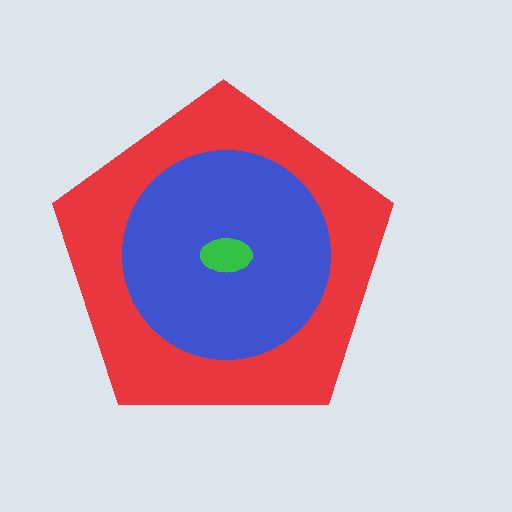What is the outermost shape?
The red pentagon.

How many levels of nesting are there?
3.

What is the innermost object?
The green ellipse.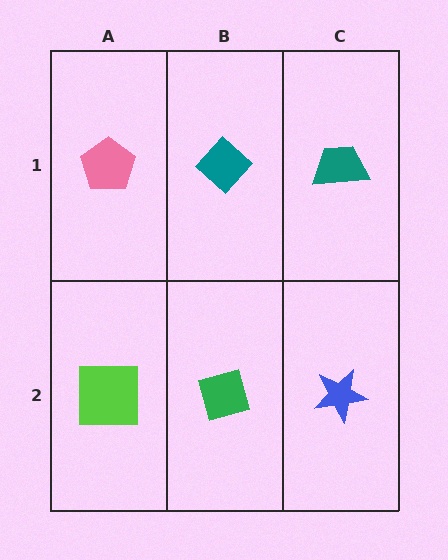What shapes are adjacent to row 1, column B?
A green square (row 2, column B), a pink pentagon (row 1, column A), a teal trapezoid (row 1, column C).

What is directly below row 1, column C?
A blue star.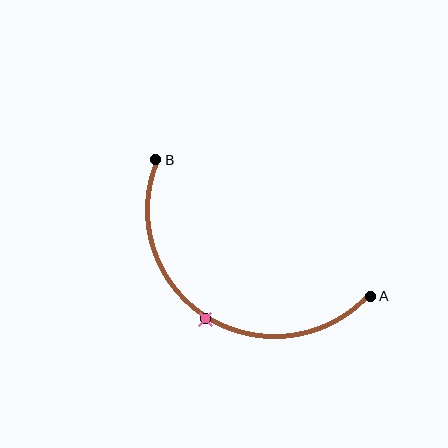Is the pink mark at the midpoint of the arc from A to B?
Yes. The pink mark lies on the arc at equal arc-length from both A and B — it is the arc midpoint.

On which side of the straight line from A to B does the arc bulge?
The arc bulges below the straight line connecting A and B.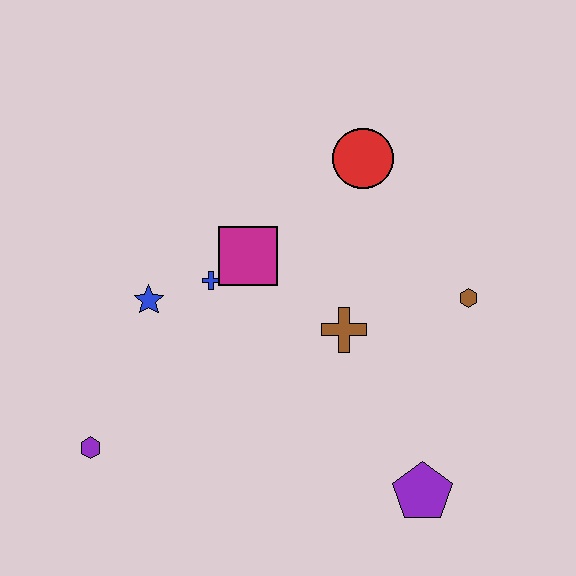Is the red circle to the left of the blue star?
No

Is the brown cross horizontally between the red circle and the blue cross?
Yes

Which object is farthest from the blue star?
The purple pentagon is farthest from the blue star.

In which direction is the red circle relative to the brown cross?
The red circle is above the brown cross.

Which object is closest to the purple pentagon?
The brown cross is closest to the purple pentagon.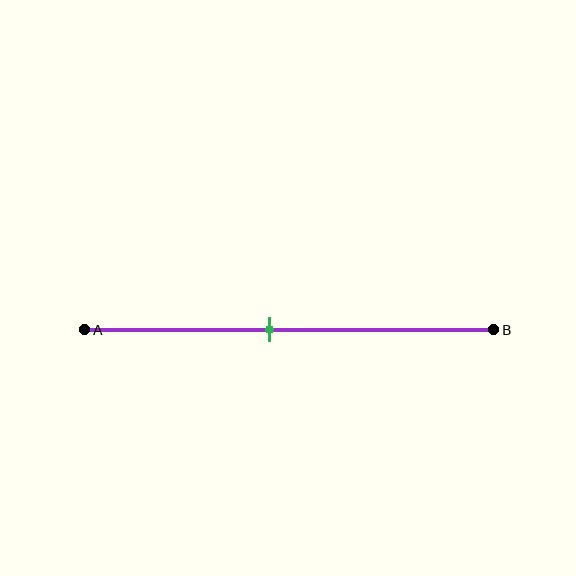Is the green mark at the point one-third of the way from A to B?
No, the mark is at about 45% from A, not at the 33% one-third point.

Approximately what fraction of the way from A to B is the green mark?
The green mark is approximately 45% of the way from A to B.